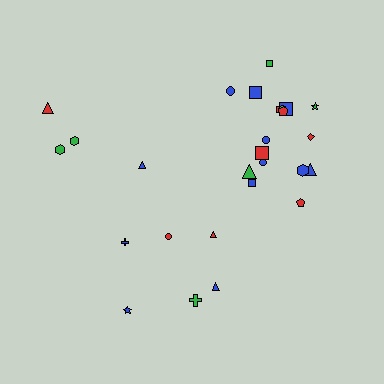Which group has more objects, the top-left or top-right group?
The top-right group.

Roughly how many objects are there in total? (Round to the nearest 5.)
Roughly 30 objects in total.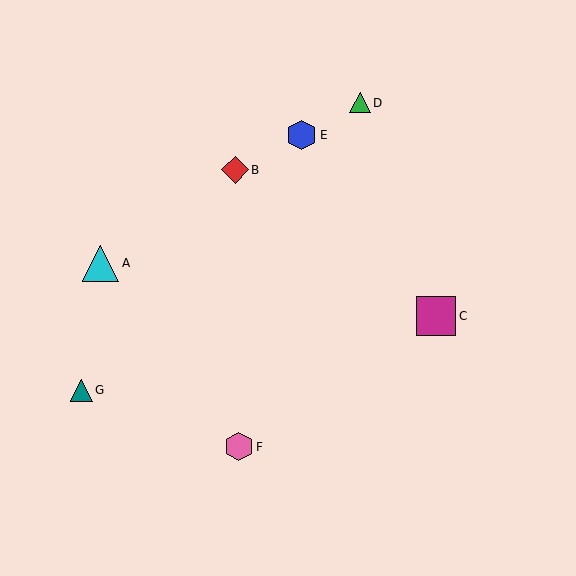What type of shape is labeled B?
Shape B is a red diamond.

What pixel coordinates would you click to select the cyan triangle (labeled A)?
Click at (101, 263) to select the cyan triangle A.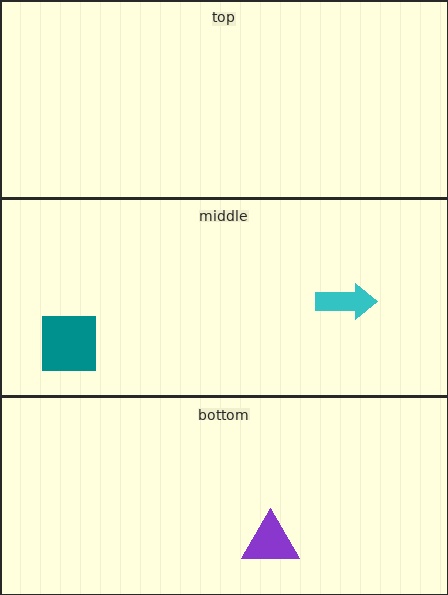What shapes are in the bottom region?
The purple triangle.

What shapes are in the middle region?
The teal square, the cyan arrow.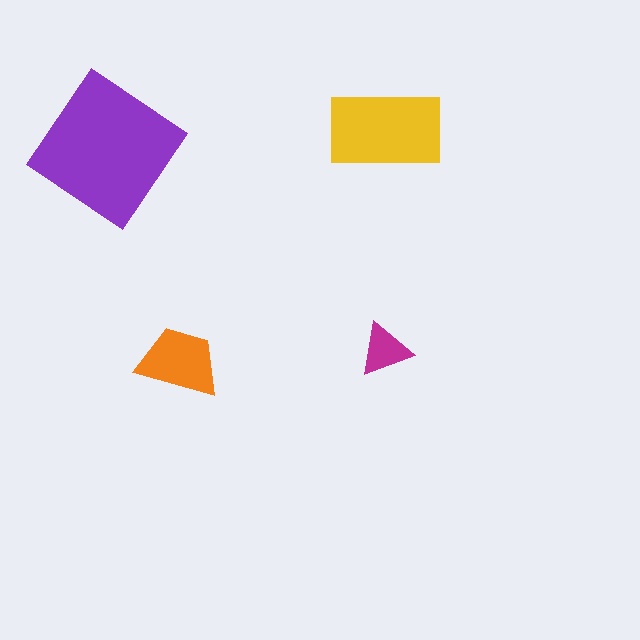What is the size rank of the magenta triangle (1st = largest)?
4th.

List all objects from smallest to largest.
The magenta triangle, the orange trapezoid, the yellow rectangle, the purple diamond.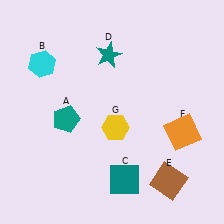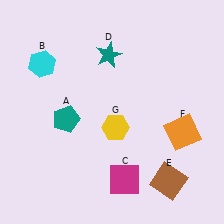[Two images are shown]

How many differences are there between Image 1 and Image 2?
There is 1 difference between the two images.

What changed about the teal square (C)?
In Image 1, C is teal. In Image 2, it changed to magenta.